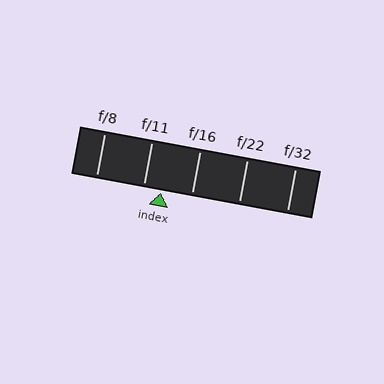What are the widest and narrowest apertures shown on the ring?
The widest aperture shown is f/8 and the narrowest is f/32.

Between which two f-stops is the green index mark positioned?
The index mark is between f/11 and f/16.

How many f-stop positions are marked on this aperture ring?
There are 5 f-stop positions marked.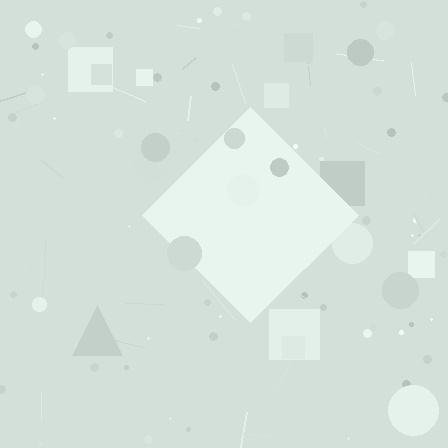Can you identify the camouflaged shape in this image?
The camouflaged shape is a diamond.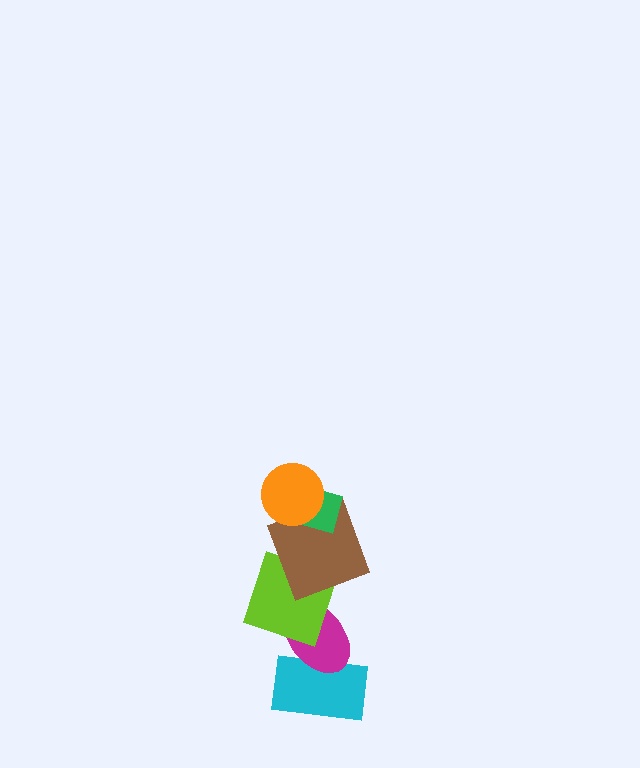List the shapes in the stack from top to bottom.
From top to bottom: the orange circle, the green rectangle, the brown square, the lime square, the magenta ellipse, the cyan rectangle.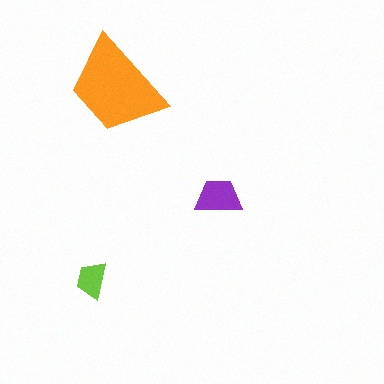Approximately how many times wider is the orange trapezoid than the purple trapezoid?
About 2 times wider.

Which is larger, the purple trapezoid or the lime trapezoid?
The purple one.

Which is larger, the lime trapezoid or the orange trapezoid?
The orange one.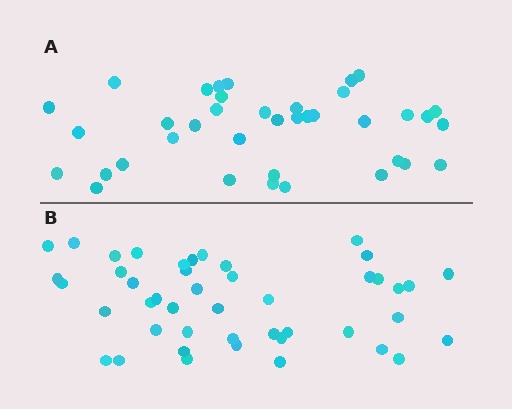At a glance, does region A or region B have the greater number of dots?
Region B (the bottom region) has more dots.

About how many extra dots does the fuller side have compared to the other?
Region B has roughly 8 or so more dots than region A.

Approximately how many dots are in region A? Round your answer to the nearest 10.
About 40 dots. (The exact count is 38, which rounds to 40.)